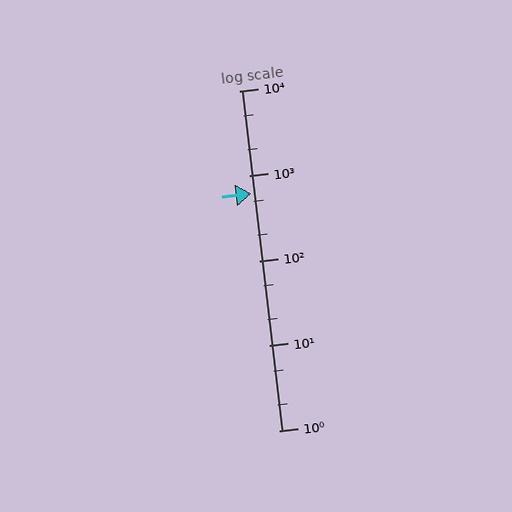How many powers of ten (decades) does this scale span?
The scale spans 4 decades, from 1 to 10000.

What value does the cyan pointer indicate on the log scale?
The pointer indicates approximately 610.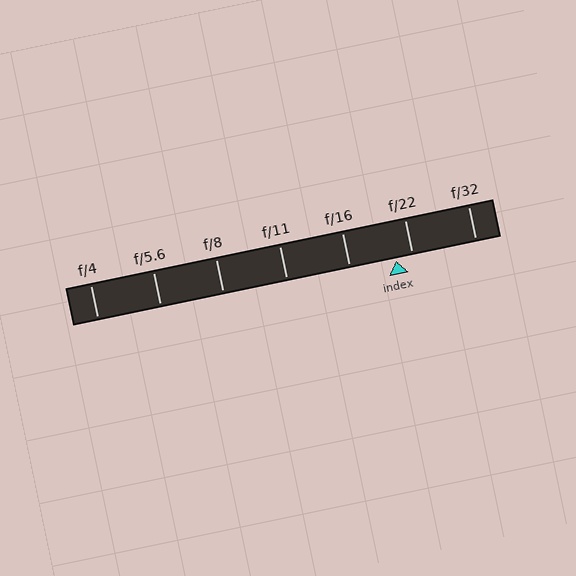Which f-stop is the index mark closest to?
The index mark is closest to f/22.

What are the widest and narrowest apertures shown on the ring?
The widest aperture shown is f/4 and the narrowest is f/32.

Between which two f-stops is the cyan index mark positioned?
The index mark is between f/16 and f/22.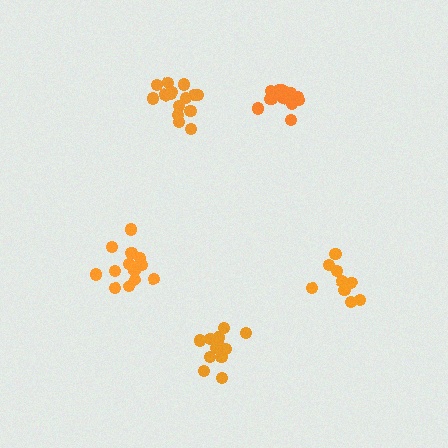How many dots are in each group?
Group 1: 15 dots, Group 2: 15 dots, Group 3: 12 dots, Group 4: 9 dots, Group 5: 14 dots (65 total).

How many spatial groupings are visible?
There are 5 spatial groupings.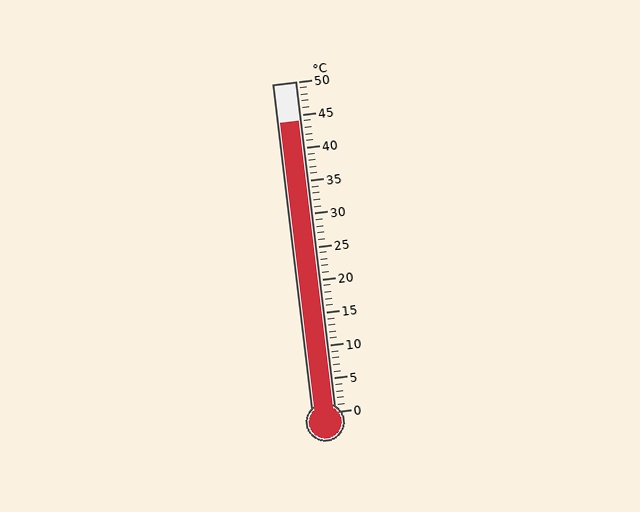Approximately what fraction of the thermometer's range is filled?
The thermometer is filled to approximately 90% of its range.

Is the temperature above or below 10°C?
The temperature is above 10°C.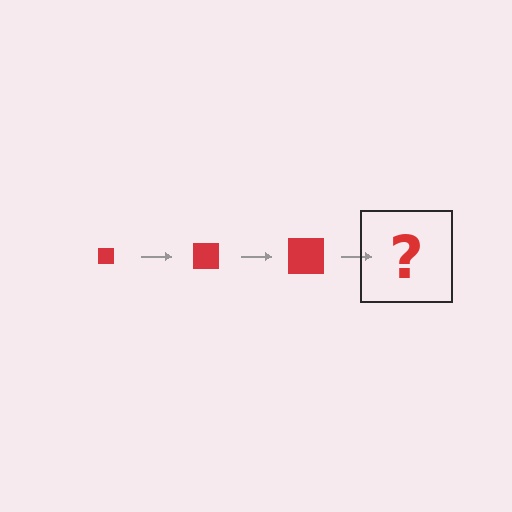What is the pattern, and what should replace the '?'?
The pattern is that the square gets progressively larger each step. The '?' should be a red square, larger than the previous one.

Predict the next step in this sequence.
The next step is a red square, larger than the previous one.